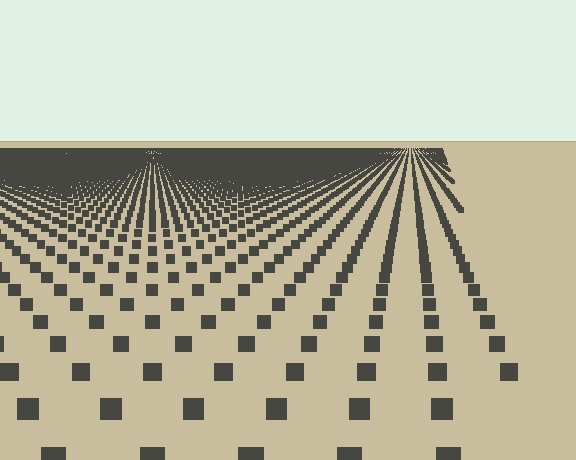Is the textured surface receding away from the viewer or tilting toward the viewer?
The surface is receding away from the viewer. Texture elements get smaller and denser toward the top.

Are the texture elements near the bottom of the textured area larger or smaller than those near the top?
Larger. Near the bottom, elements are closer to the viewer and appear at a bigger on-screen size.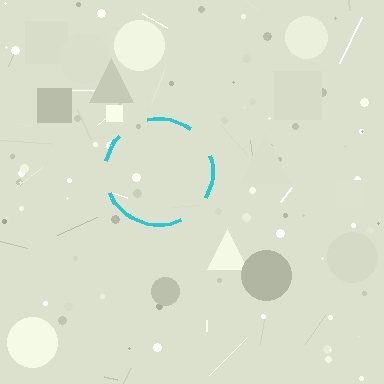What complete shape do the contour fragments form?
The contour fragments form a circle.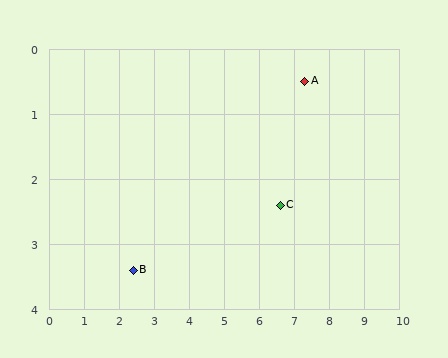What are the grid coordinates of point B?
Point B is at approximately (2.4, 3.4).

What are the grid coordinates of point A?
Point A is at approximately (7.3, 0.5).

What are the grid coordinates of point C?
Point C is at approximately (6.6, 2.4).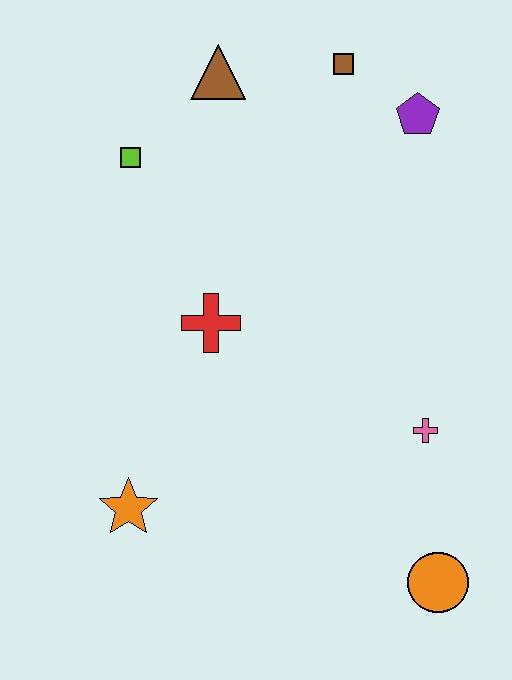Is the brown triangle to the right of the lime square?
Yes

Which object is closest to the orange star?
The red cross is closest to the orange star.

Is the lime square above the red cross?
Yes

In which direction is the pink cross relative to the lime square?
The pink cross is to the right of the lime square.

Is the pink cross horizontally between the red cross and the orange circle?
Yes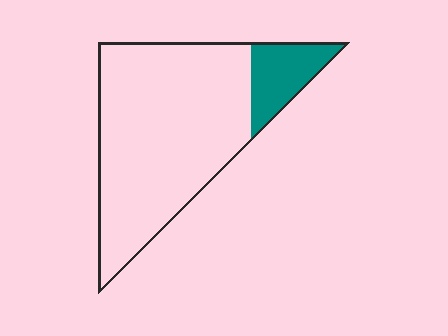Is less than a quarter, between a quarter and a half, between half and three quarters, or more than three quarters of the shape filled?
Less than a quarter.